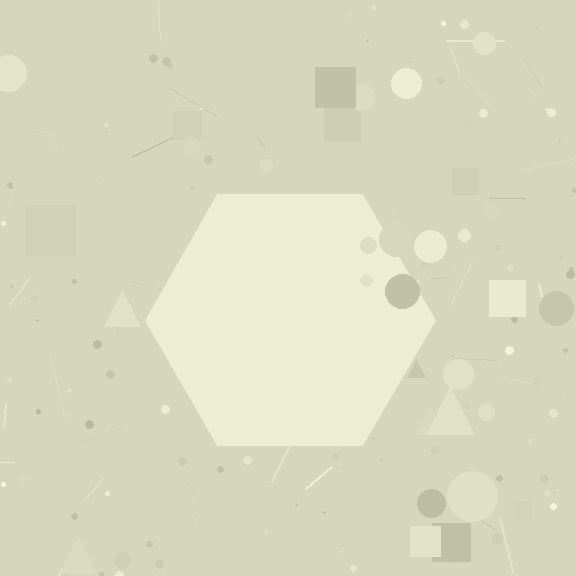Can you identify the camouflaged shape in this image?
The camouflaged shape is a hexagon.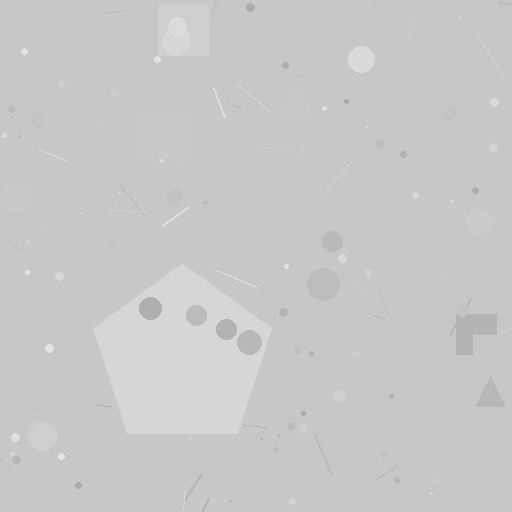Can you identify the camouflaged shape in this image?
The camouflaged shape is a pentagon.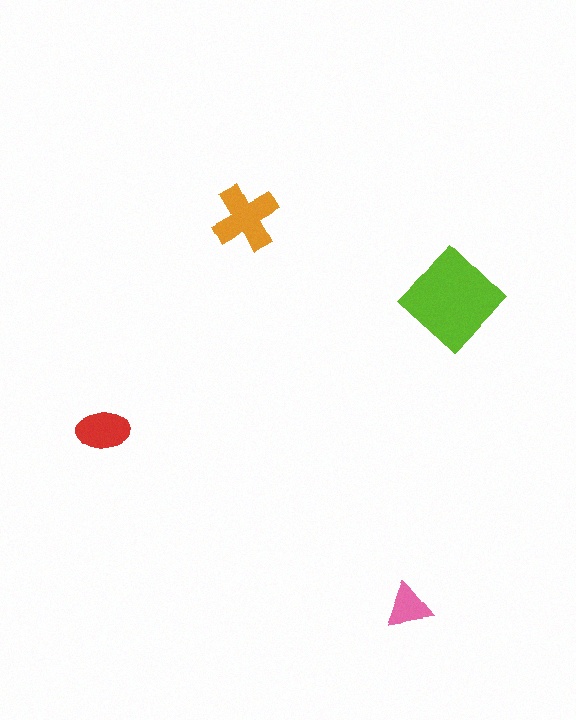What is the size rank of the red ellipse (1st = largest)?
3rd.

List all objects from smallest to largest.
The pink triangle, the red ellipse, the orange cross, the lime diamond.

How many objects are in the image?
There are 4 objects in the image.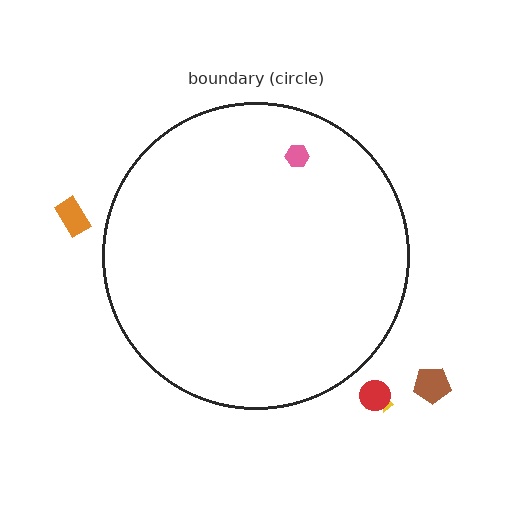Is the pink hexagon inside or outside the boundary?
Inside.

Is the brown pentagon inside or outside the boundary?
Outside.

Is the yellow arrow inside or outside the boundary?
Outside.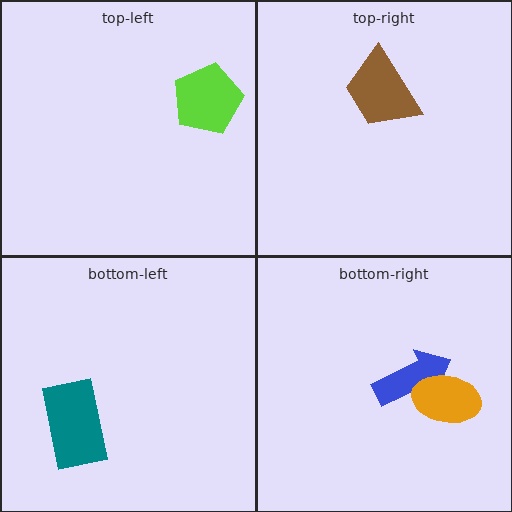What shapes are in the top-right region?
The brown trapezoid.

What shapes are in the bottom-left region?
The teal rectangle.